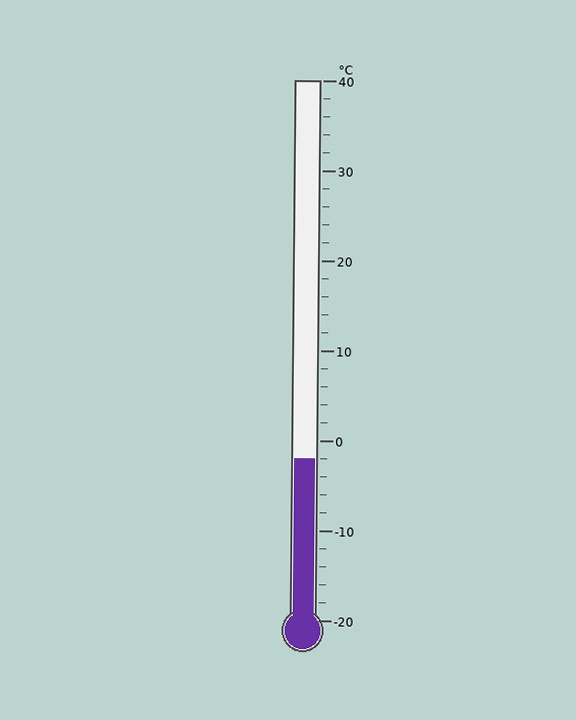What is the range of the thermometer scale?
The thermometer scale ranges from -20°C to 40°C.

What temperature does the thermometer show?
The thermometer shows approximately -2°C.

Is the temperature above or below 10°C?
The temperature is below 10°C.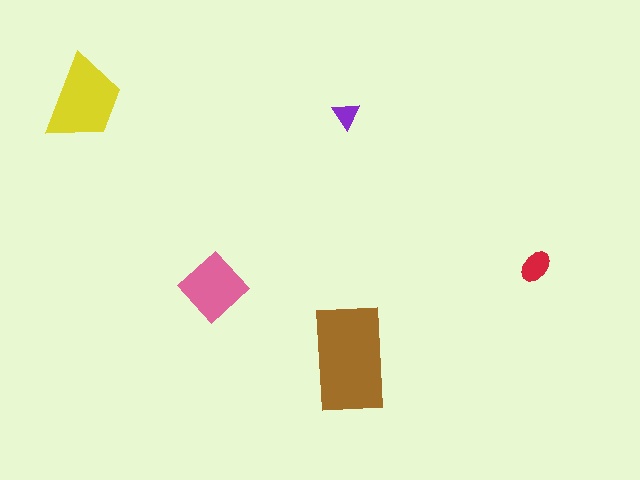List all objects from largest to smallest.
The brown rectangle, the yellow trapezoid, the pink diamond, the red ellipse, the purple triangle.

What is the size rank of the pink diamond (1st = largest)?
3rd.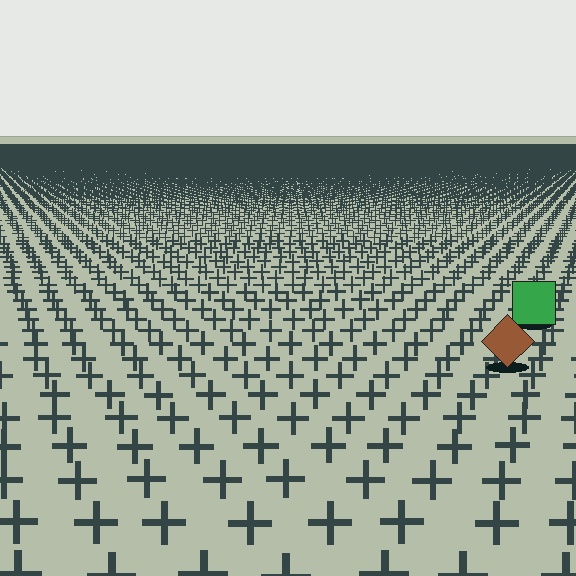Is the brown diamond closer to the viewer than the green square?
Yes. The brown diamond is closer — you can tell from the texture gradient: the ground texture is coarser near it.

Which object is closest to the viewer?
The brown diamond is closest. The texture marks near it are larger and more spread out.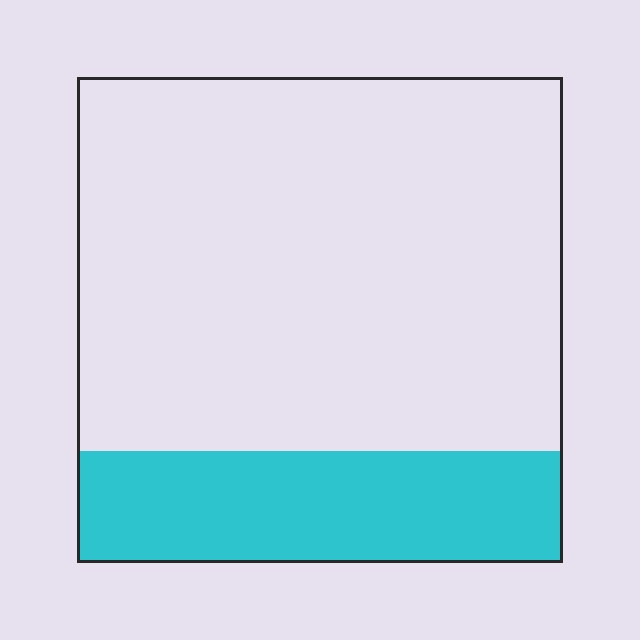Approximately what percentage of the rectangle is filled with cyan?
Approximately 25%.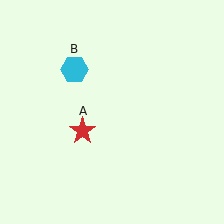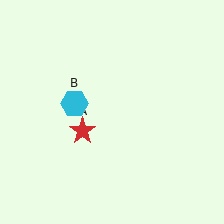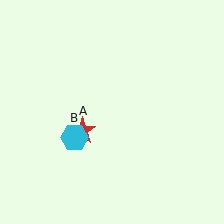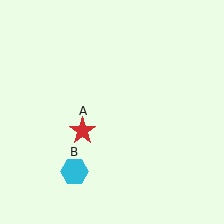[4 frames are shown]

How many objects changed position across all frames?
1 object changed position: cyan hexagon (object B).